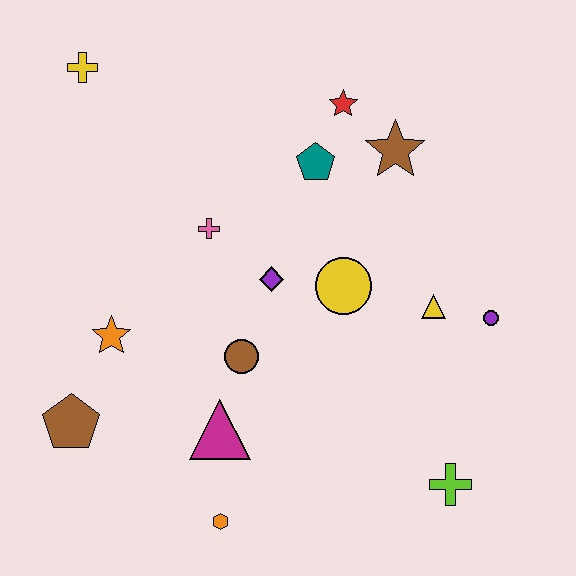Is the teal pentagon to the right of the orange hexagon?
Yes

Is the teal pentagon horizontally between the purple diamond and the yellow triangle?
Yes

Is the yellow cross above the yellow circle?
Yes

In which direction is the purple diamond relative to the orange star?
The purple diamond is to the right of the orange star.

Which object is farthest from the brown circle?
The yellow cross is farthest from the brown circle.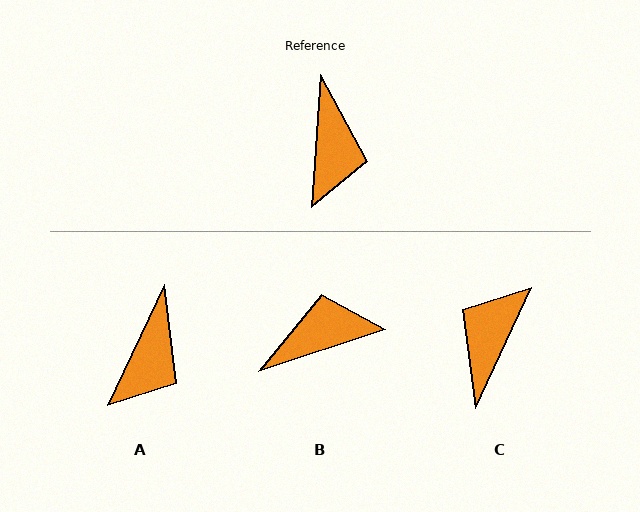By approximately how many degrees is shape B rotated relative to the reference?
Approximately 112 degrees counter-clockwise.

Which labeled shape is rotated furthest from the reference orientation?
C, about 159 degrees away.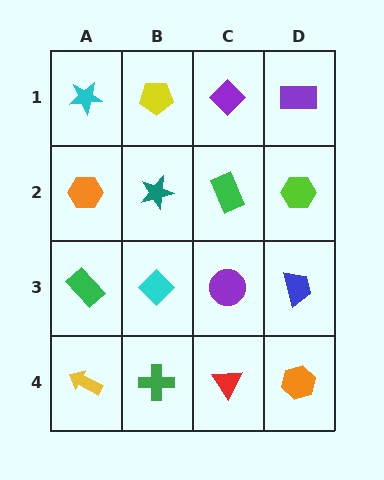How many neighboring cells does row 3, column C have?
4.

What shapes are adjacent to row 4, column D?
A blue trapezoid (row 3, column D), a red triangle (row 4, column C).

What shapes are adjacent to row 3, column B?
A teal star (row 2, column B), a green cross (row 4, column B), a green rectangle (row 3, column A), a purple circle (row 3, column C).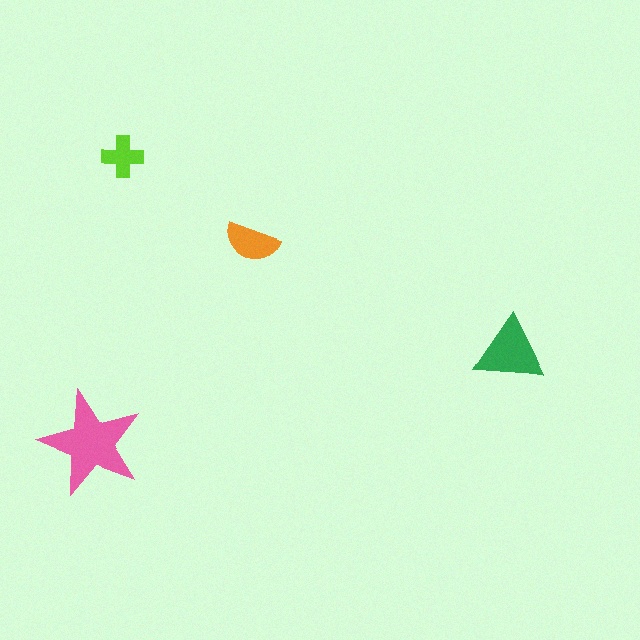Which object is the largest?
The pink star.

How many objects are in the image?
There are 4 objects in the image.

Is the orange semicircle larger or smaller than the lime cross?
Larger.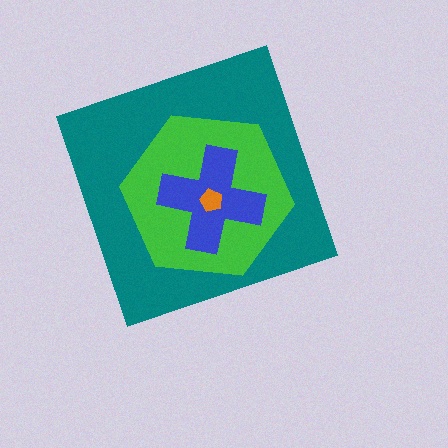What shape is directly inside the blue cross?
The orange pentagon.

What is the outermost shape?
The teal diamond.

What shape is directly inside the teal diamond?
The green hexagon.